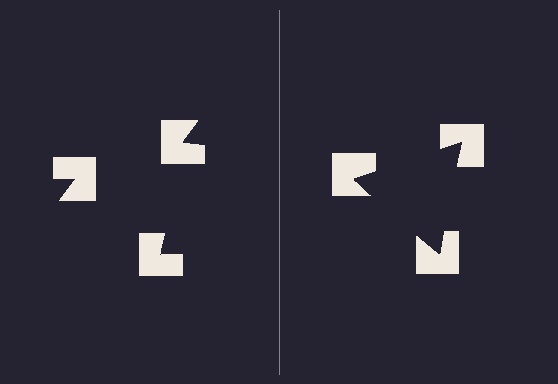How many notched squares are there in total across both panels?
6 — 3 on each side.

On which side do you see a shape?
An illusory triangle appears on the right side. On the left side the wedge cuts are rotated, so no coherent shape forms.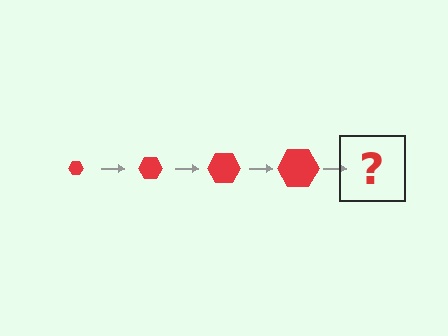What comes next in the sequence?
The next element should be a red hexagon, larger than the previous one.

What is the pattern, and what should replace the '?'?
The pattern is that the hexagon gets progressively larger each step. The '?' should be a red hexagon, larger than the previous one.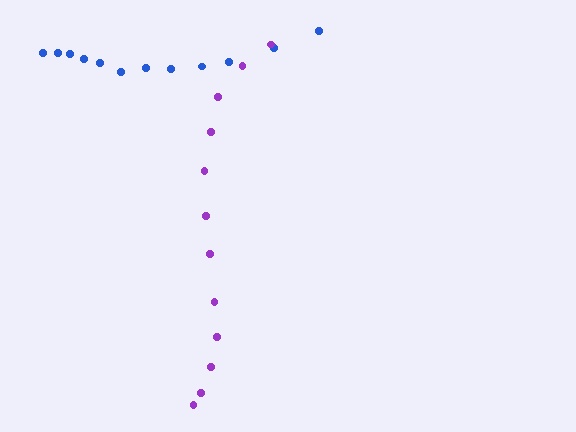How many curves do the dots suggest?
There are 2 distinct paths.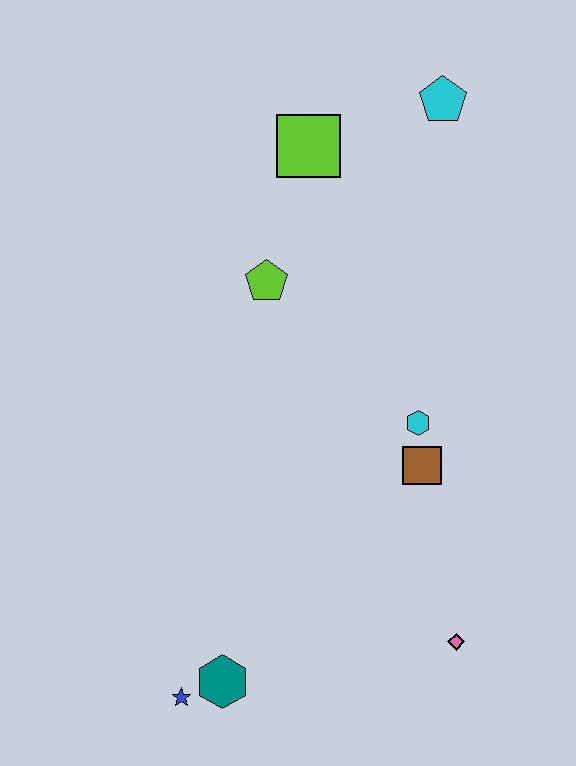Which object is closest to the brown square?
The cyan hexagon is closest to the brown square.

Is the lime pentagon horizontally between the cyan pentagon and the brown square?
No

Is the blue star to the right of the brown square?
No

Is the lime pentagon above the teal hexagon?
Yes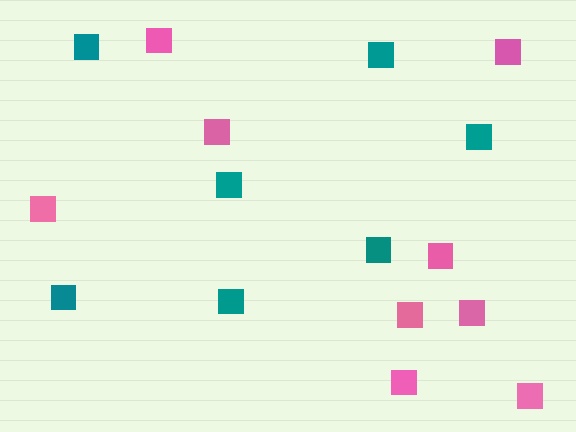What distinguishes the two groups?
There are 2 groups: one group of pink squares (9) and one group of teal squares (7).